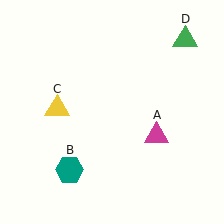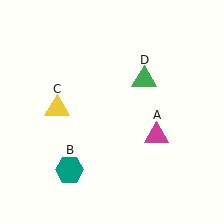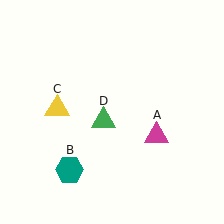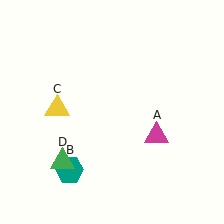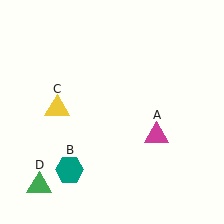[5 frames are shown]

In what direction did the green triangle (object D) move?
The green triangle (object D) moved down and to the left.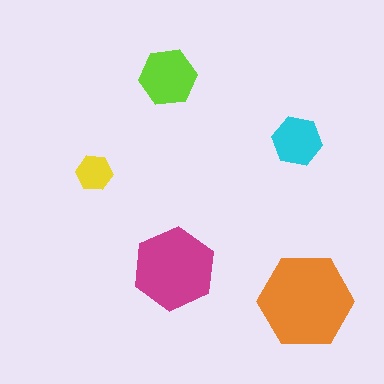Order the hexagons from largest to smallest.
the orange one, the magenta one, the lime one, the cyan one, the yellow one.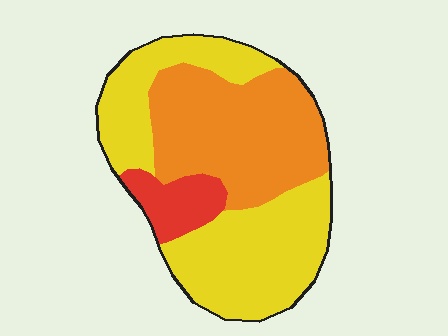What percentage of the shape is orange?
Orange takes up between a third and a half of the shape.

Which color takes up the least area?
Red, at roughly 10%.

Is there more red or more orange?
Orange.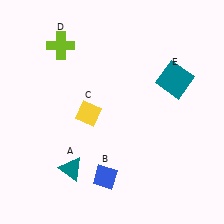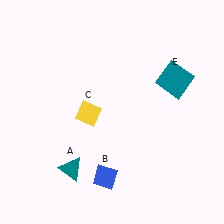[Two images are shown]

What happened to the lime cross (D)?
The lime cross (D) was removed in Image 2. It was in the top-left area of Image 1.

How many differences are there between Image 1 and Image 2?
There is 1 difference between the two images.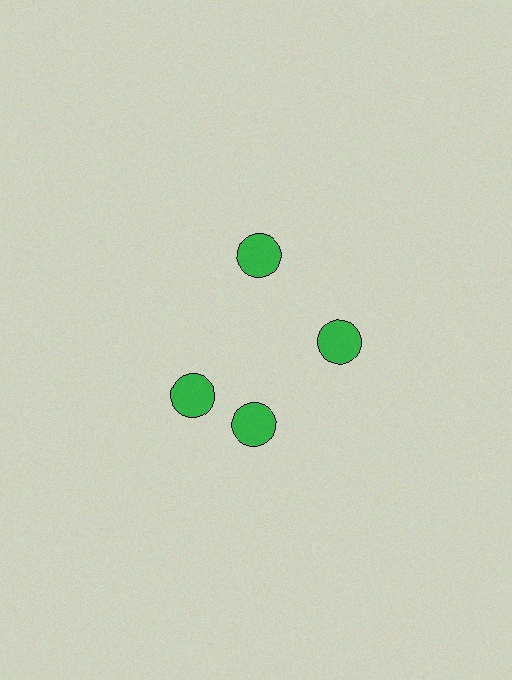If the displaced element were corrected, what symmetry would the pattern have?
It would have 4-fold rotational symmetry — the pattern would map onto itself every 90 degrees.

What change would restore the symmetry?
The symmetry would be restored by rotating it back into even spacing with its neighbors so that all 4 circles sit at equal angles and equal distance from the center.